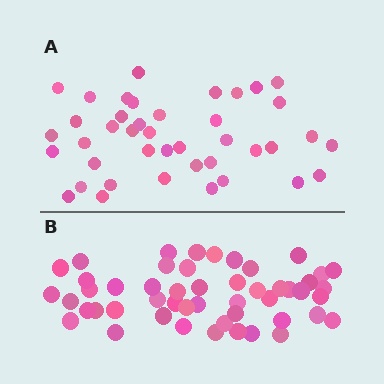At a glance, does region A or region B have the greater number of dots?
Region B (the bottom region) has more dots.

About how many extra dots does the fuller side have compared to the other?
Region B has roughly 8 or so more dots than region A.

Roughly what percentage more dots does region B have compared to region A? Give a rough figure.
About 20% more.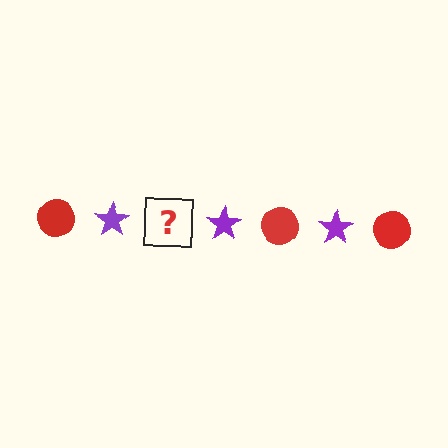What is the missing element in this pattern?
The missing element is a red circle.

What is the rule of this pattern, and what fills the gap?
The rule is that the pattern alternates between red circle and purple star. The gap should be filled with a red circle.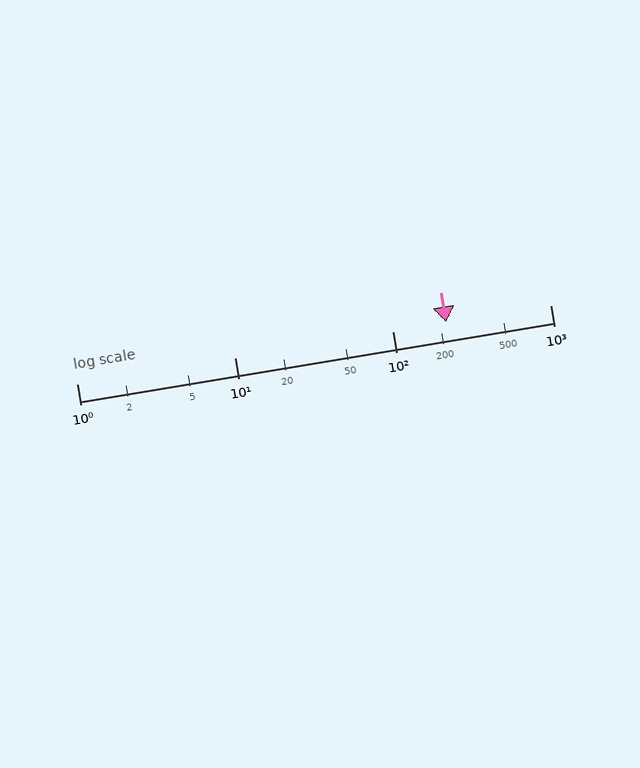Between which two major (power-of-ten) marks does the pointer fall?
The pointer is between 100 and 1000.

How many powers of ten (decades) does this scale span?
The scale spans 3 decades, from 1 to 1000.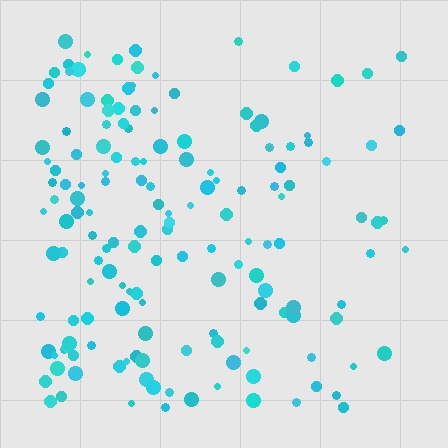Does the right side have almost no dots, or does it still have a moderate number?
Still a moderate number, just noticeably fewer than the left.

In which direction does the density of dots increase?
From right to left, with the left side densest.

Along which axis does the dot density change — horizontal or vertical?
Horizontal.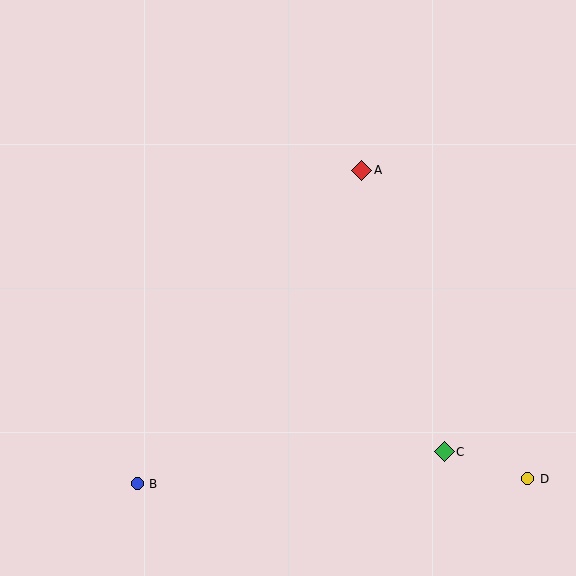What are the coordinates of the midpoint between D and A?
The midpoint between D and A is at (445, 324).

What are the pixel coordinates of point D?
Point D is at (528, 479).